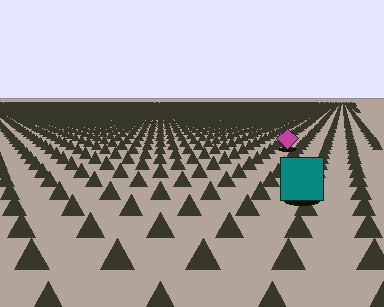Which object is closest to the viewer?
The teal square is closest. The texture marks near it are larger and more spread out.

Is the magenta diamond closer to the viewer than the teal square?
No. The teal square is closer — you can tell from the texture gradient: the ground texture is coarser near it.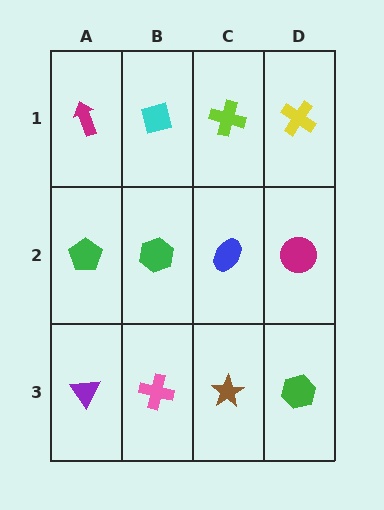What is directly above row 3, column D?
A magenta circle.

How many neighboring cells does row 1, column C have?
3.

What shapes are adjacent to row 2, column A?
A magenta arrow (row 1, column A), a purple triangle (row 3, column A), a green hexagon (row 2, column B).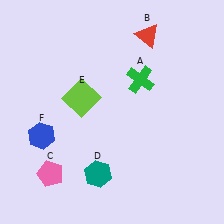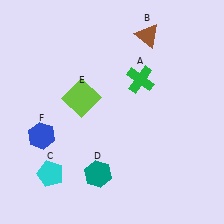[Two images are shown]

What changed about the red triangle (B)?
In Image 1, B is red. In Image 2, it changed to brown.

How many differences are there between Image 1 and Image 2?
There are 2 differences between the two images.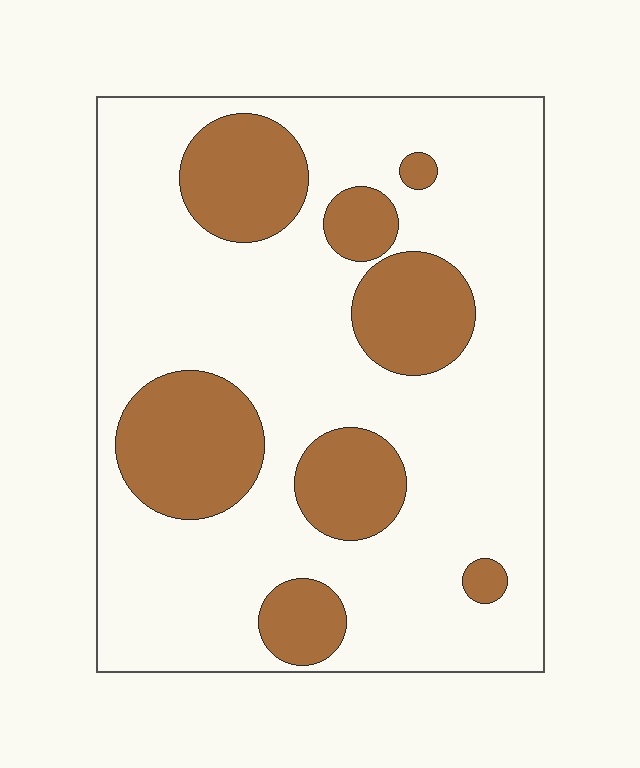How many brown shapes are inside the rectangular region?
8.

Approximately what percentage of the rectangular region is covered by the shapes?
Approximately 25%.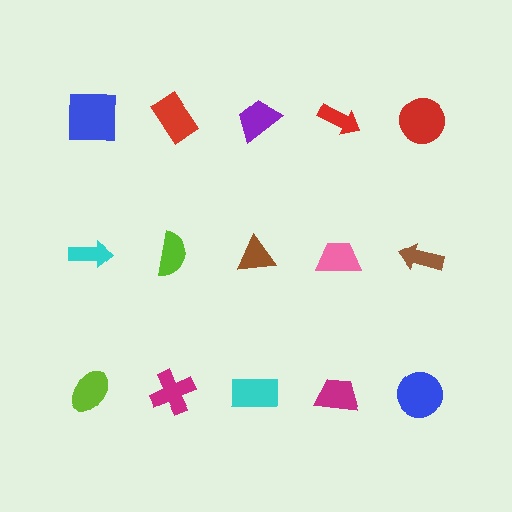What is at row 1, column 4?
A red arrow.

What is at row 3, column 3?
A cyan rectangle.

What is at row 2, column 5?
A brown arrow.